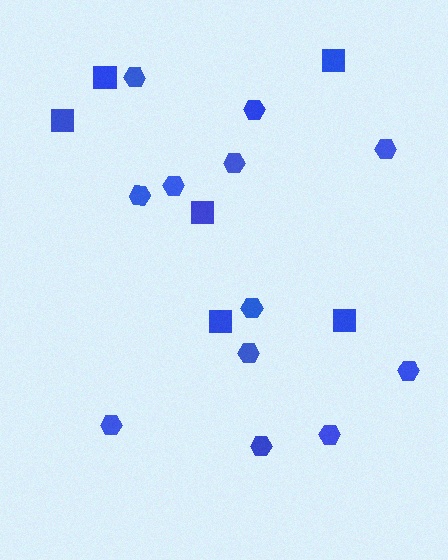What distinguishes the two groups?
There are 2 groups: one group of squares (6) and one group of hexagons (12).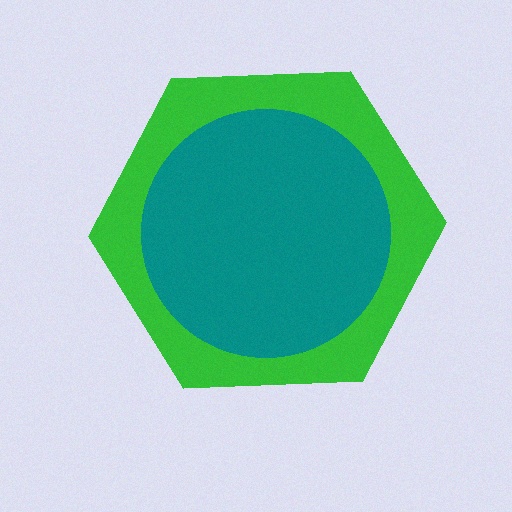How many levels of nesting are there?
2.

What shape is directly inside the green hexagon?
The teal circle.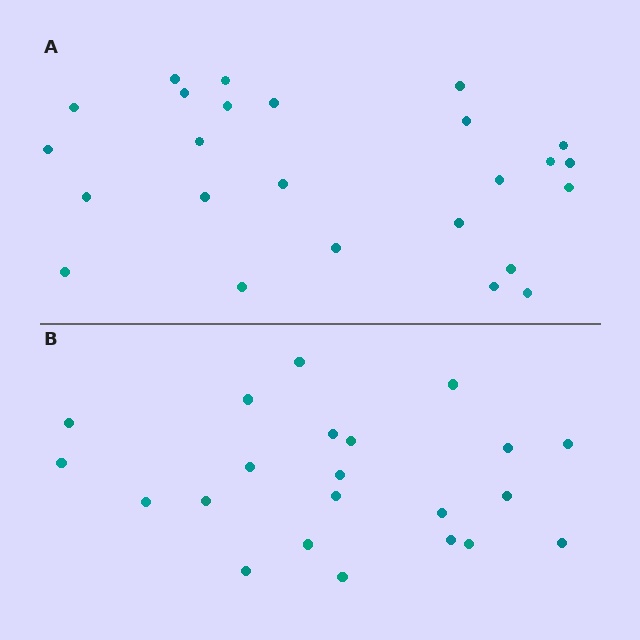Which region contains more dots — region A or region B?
Region A (the top region) has more dots.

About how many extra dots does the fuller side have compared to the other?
Region A has just a few more — roughly 2 or 3 more dots than region B.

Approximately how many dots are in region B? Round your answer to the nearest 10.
About 20 dots. (The exact count is 22, which rounds to 20.)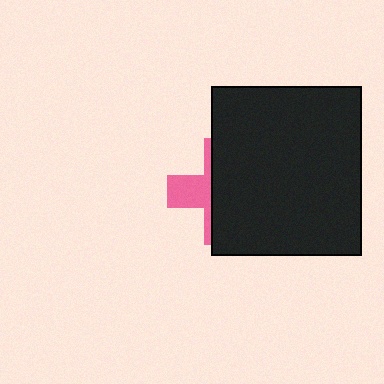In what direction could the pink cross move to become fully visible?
The pink cross could move left. That would shift it out from behind the black rectangle entirely.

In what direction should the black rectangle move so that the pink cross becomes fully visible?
The black rectangle should move right. That is the shortest direction to clear the overlap and leave the pink cross fully visible.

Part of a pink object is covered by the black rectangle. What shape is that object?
It is a cross.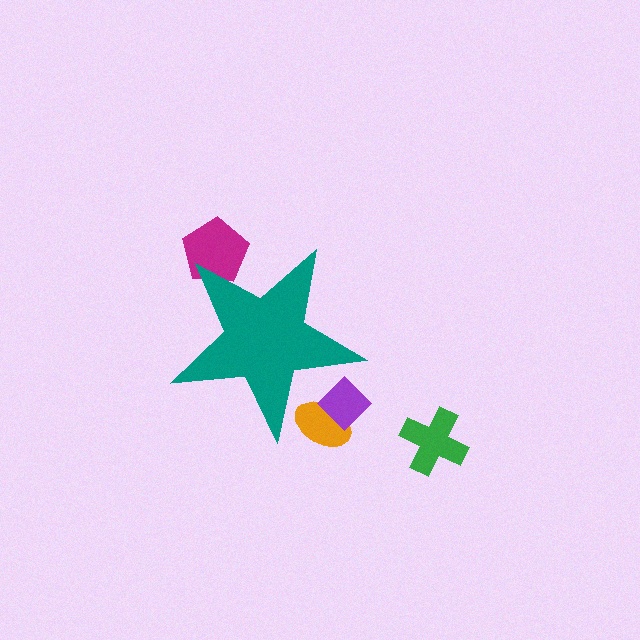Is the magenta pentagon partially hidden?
Yes, the magenta pentagon is partially hidden behind the teal star.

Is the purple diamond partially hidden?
Yes, the purple diamond is partially hidden behind the teal star.